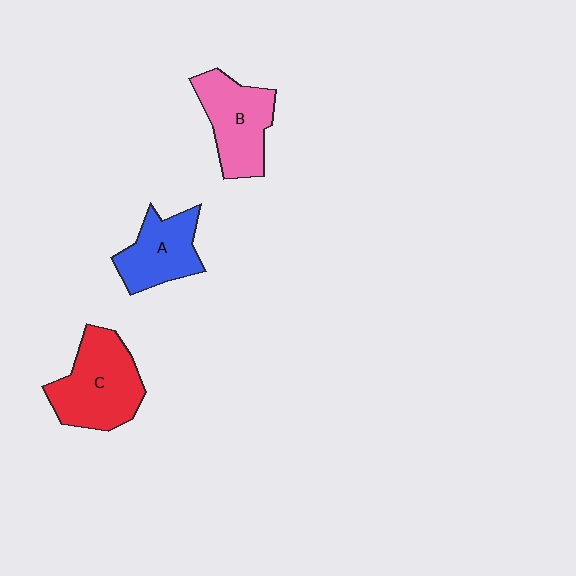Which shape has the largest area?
Shape C (red).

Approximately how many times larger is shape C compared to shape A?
Approximately 1.4 times.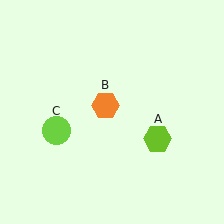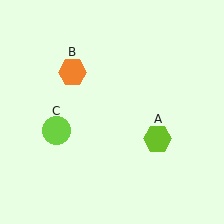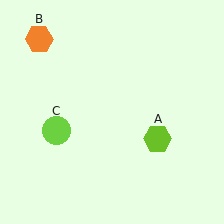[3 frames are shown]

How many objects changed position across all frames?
1 object changed position: orange hexagon (object B).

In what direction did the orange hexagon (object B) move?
The orange hexagon (object B) moved up and to the left.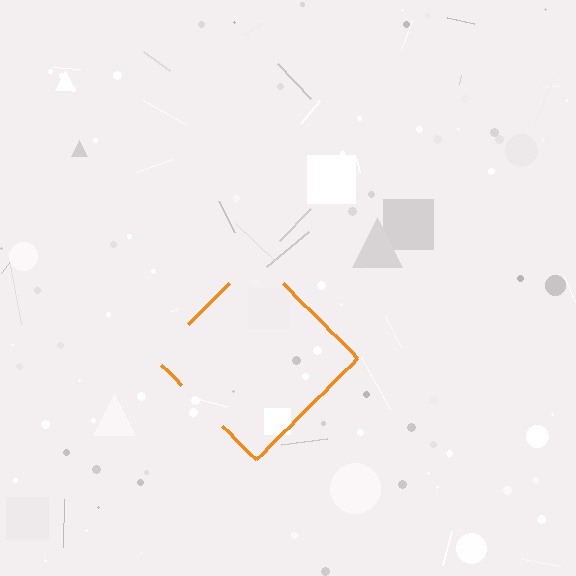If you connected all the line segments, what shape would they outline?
They would outline a diamond.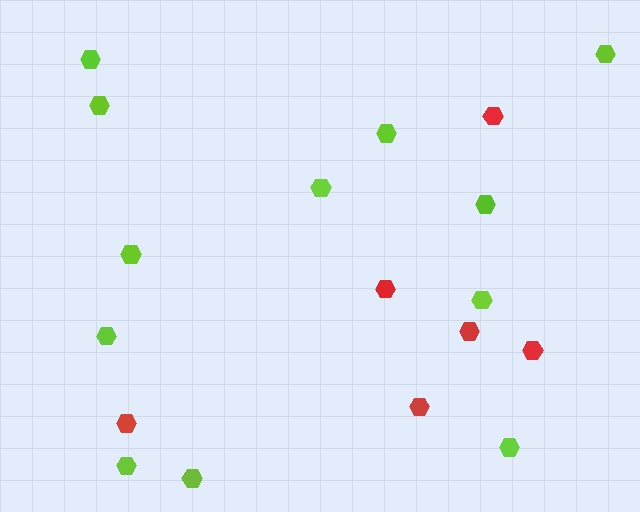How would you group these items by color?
There are 2 groups: one group of lime hexagons (12) and one group of red hexagons (6).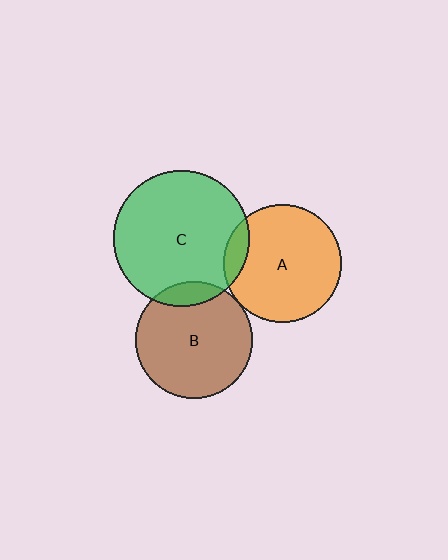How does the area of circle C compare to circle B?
Approximately 1.4 times.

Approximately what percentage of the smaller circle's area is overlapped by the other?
Approximately 5%.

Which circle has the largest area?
Circle C (green).